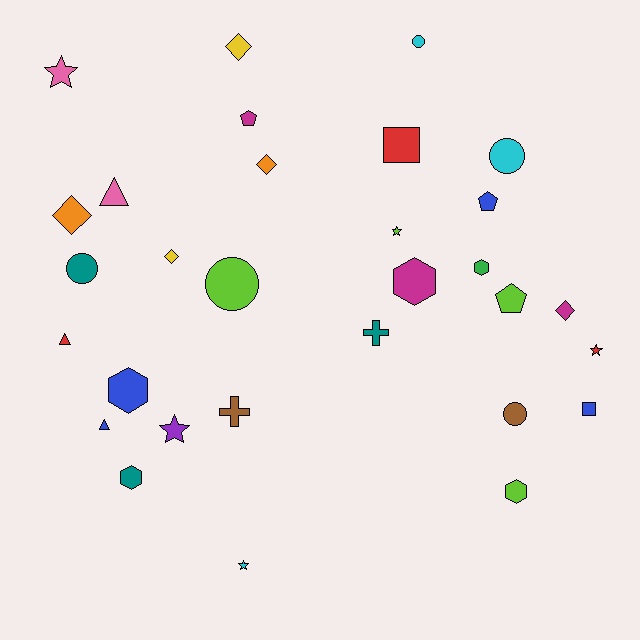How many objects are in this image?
There are 30 objects.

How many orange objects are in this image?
There are 2 orange objects.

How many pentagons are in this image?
There are 3 pentagons.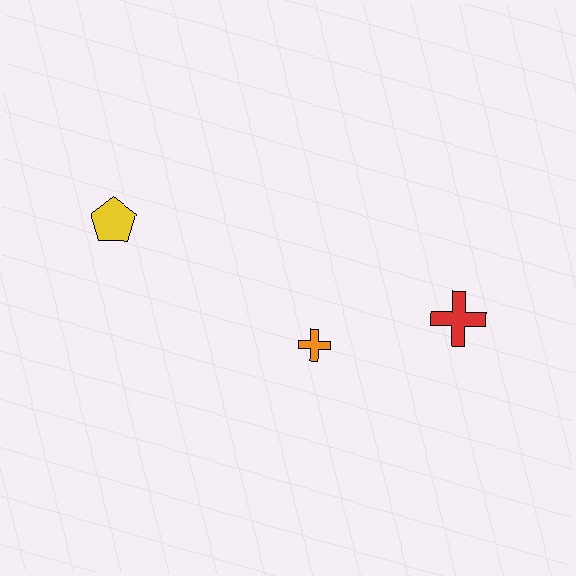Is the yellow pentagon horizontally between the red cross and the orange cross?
No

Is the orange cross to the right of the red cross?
No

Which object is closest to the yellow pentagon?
The orange cross is closest to the yellow pentagon.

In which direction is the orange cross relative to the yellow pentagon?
The orange cross is to the right of the yellow pentagon.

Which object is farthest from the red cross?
The yellow pentagon is farthest from the red cross.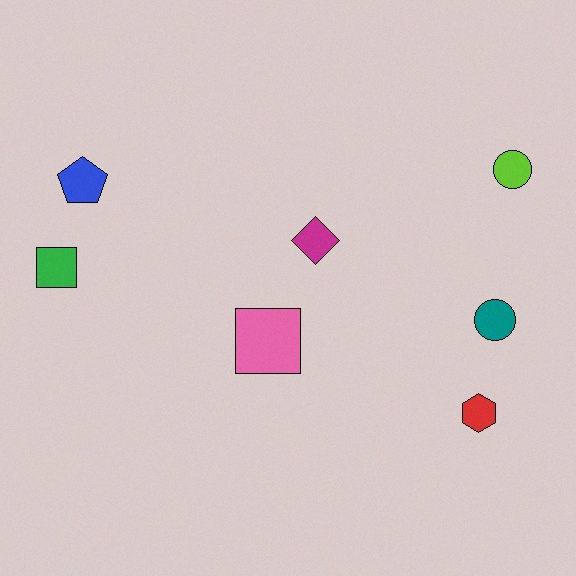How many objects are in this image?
There are 7 objects.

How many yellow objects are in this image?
There are no yellow objects.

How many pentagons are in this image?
There is 1 pentagon.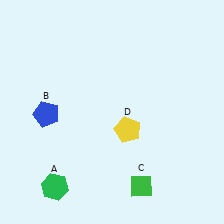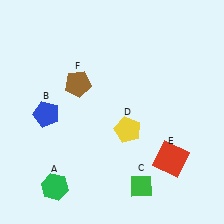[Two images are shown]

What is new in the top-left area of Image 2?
A brown pentagon (F) was added in the top-left area of Image 2.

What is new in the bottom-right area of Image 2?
A red square (E) was added in the bottom-right area of Image 2.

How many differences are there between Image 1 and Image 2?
There are 2 differences between the two images.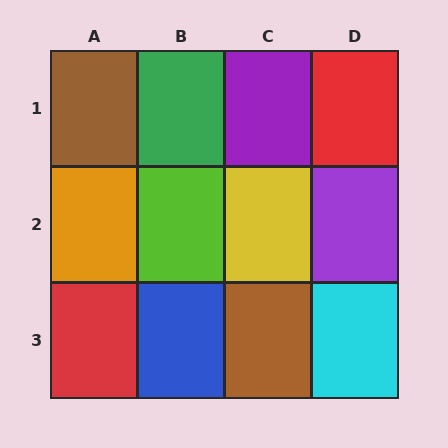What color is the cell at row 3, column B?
Blue.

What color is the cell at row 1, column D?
Red.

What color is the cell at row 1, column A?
Brown.